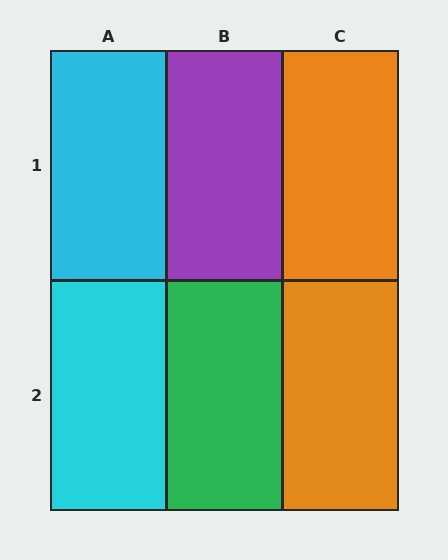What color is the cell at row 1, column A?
Cyan.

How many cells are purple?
1 cell is purple.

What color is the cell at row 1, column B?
Purple.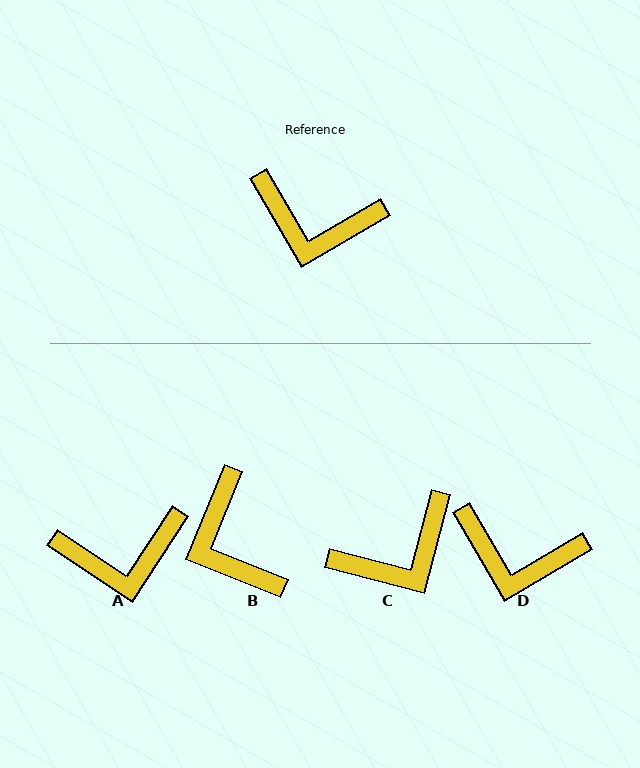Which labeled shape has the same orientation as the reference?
D.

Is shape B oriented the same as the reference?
No, it is off by about 52 degrees.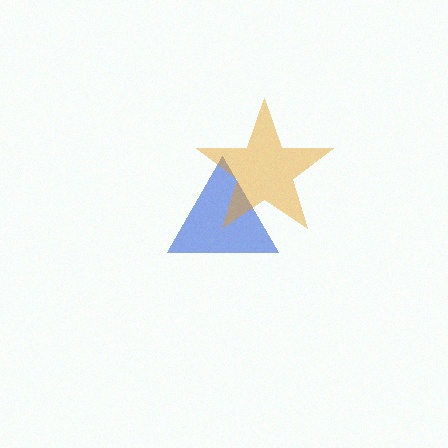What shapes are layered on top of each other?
The layered shapes are: a blue triangle, an orange star.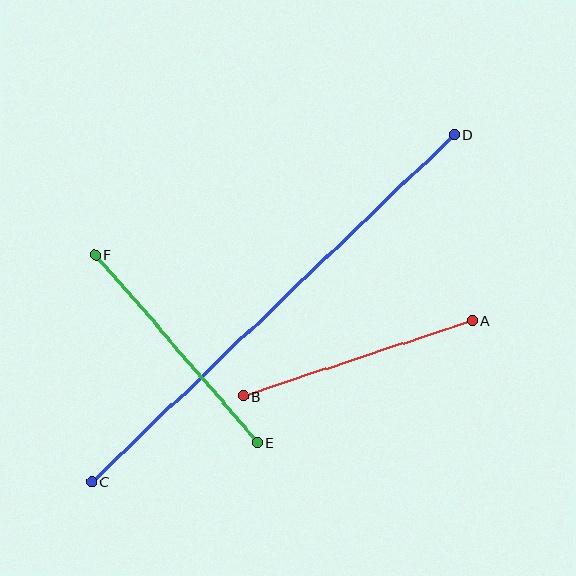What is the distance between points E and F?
The distance is approximately 248 pixels.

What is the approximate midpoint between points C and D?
The midpoint is at approximately (273, 308) pixels.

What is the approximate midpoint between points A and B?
The midpoint is at approximately (357, 358) pixels.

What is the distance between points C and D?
The distance is approximately 501 pixels.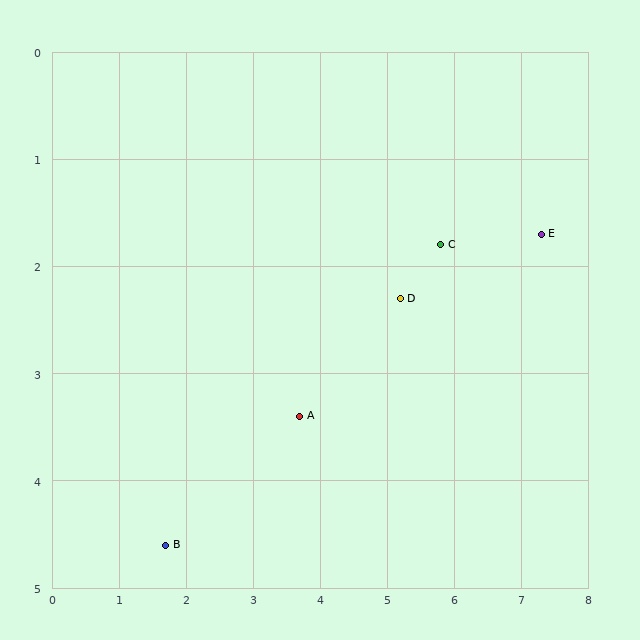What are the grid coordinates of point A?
Point A is at approximately (3.7, 3.4).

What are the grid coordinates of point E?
Point E is at approximately (7.3, 1.7).